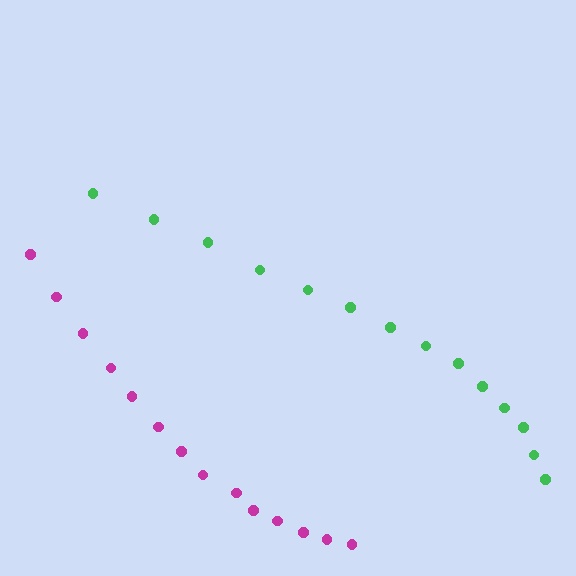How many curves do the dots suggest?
There are 2 distinct paths.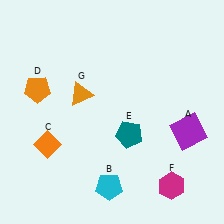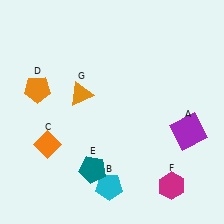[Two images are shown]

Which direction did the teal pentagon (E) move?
The teal pentagon (E) moved left.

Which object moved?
The teal pentagon (E) moved left.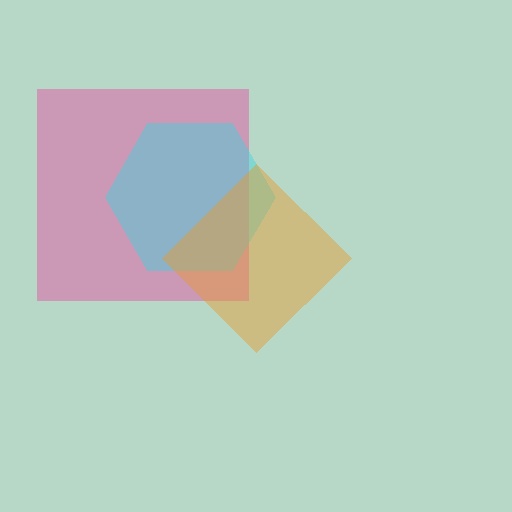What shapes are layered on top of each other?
The layered shapes are: a pink square, a cyan hexagon, an orange diamond.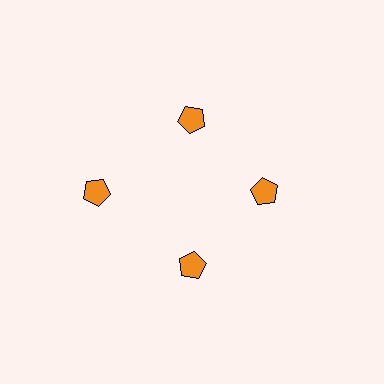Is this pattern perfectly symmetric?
No. The 4 orange pentagons are arranged in a ring, but one element near the 9 o'clock position is pushed outward from the center, breaking the 4-fold rotational symmetry.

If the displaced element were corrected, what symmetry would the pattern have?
It would have 4-fold rotational symmetry — the pattern would map onto itself every 90 degrees.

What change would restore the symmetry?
The symmetry would be restored by moving it inward, back onto the ring so that all 4 pentagons sit at equal angles and equal distance from the center.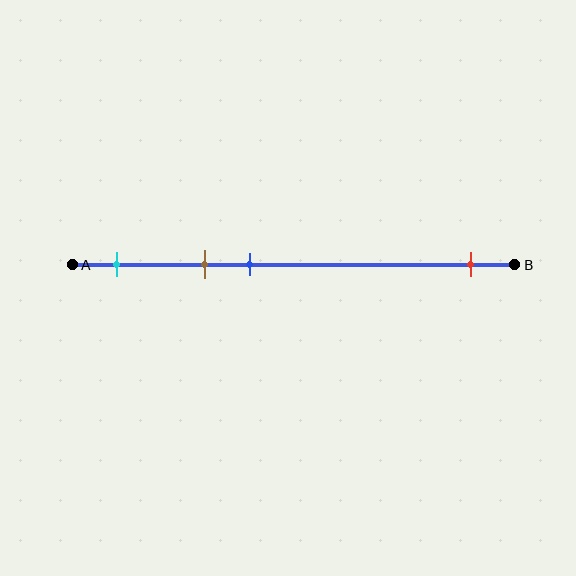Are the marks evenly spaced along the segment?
No, the marks are not evenly spaced.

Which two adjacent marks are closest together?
The brown and blue marks are the closest adjacent pair.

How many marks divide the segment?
There are 4 marks dividing the segment.